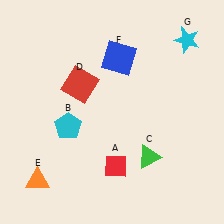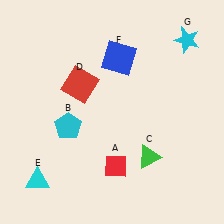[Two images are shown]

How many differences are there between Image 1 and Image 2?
There is 1 difference between the two images.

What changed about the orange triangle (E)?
In Image 1, E is orange. In Image 2, it changed to cyan.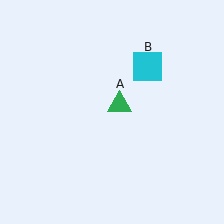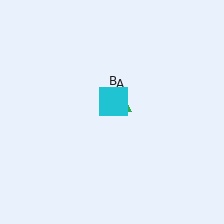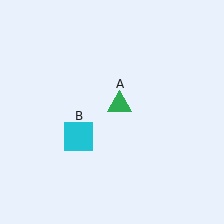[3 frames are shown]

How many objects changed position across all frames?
1 object changed position: cyan square (object B).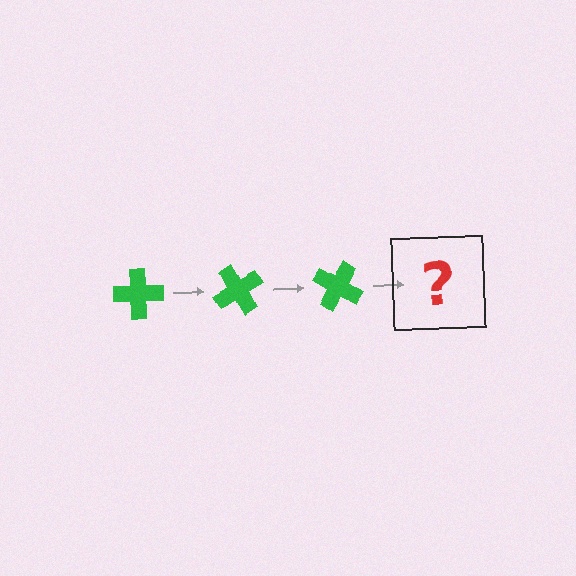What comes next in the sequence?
The next element should be a green cross rotated 180 degrees.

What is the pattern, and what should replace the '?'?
The pattern is that the cross rotates 60 degrees each step. The '?' should be a green cross rotated 180 degrees.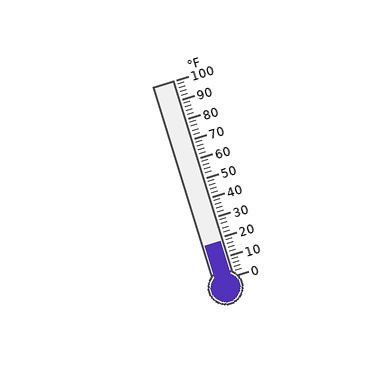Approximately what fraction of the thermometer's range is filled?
The thermometer is filled to approximately 20% of its range.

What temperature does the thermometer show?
The thermometer shows approximately 18°F.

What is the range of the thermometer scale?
The thermometer scale ranges from 0°F to 100°F.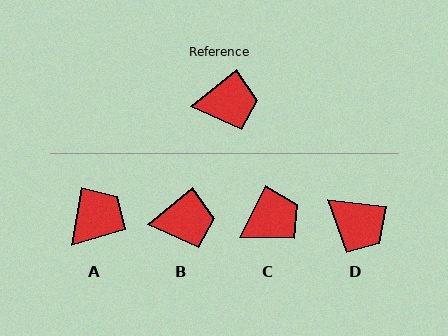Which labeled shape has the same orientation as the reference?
B.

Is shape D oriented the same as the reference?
No, it is off by about 46 degrees.